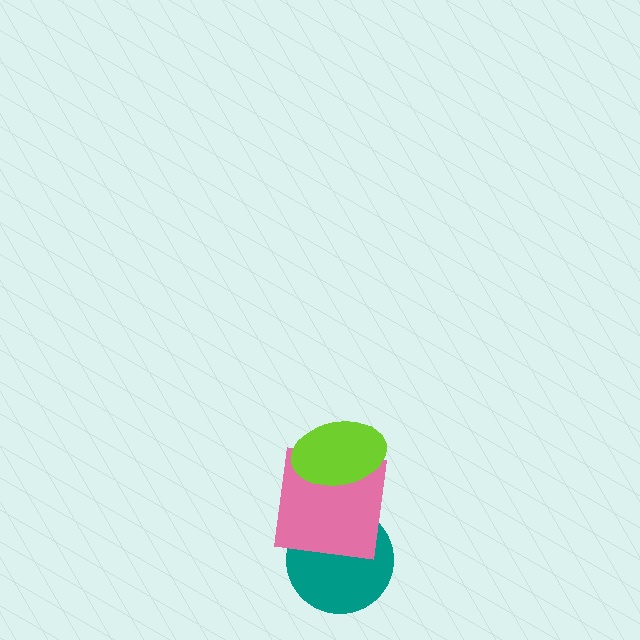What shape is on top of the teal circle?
The pink square is on top of the teal circle.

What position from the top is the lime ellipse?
The lime ellipse is 1st from the top.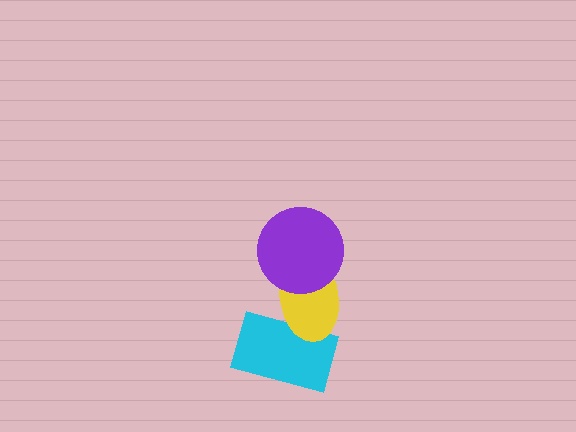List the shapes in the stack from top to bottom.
From top to bottom: the purple circle, the yellow ellipse, the cyan rectangle.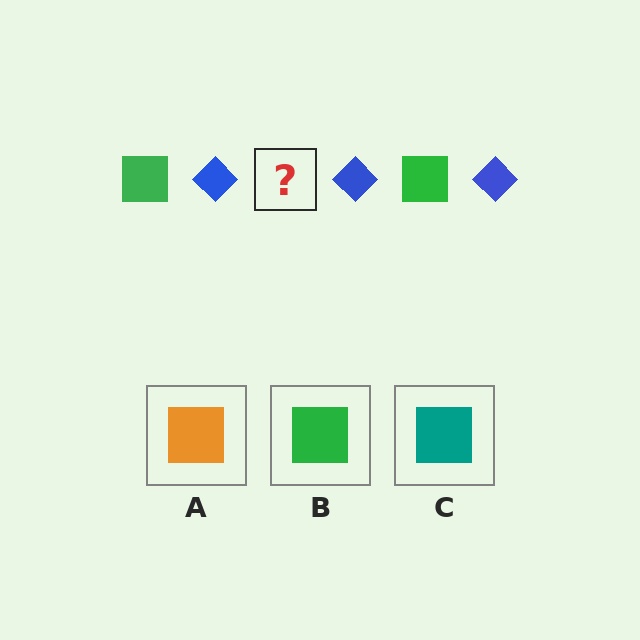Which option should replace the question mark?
Option B.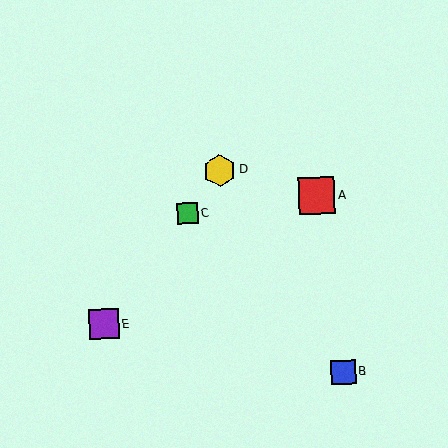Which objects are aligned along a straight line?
Objects C, D, E are aligned along a straight line.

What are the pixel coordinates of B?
Object B is at (343, 372).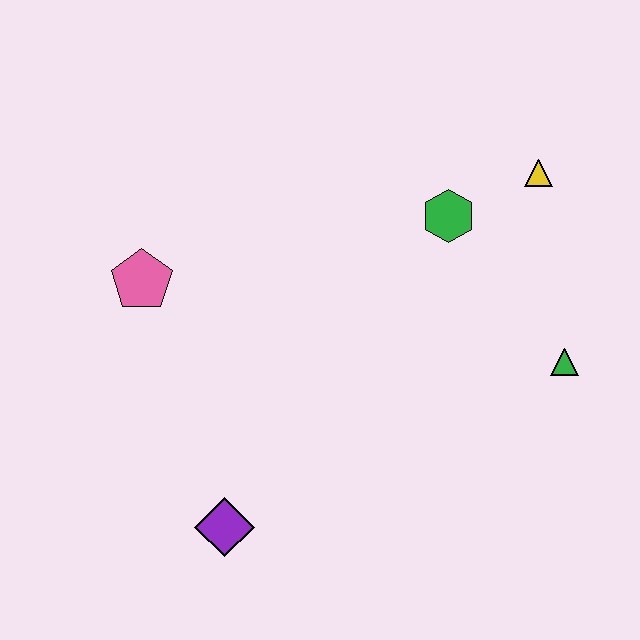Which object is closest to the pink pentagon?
The purple diamond is closest to the pink pentagon.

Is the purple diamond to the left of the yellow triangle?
Yes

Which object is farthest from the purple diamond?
The yellow triangle is farthest from the purple diamond.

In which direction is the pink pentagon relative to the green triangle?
The pink pentagon is to the left of the green triangle.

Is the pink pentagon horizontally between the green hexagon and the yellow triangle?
No